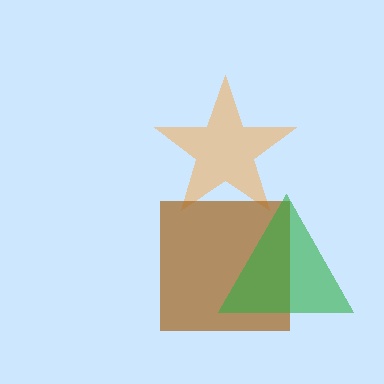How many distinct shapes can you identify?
There are 3 distinct shapes: an orange star, a brown square, a green triangle.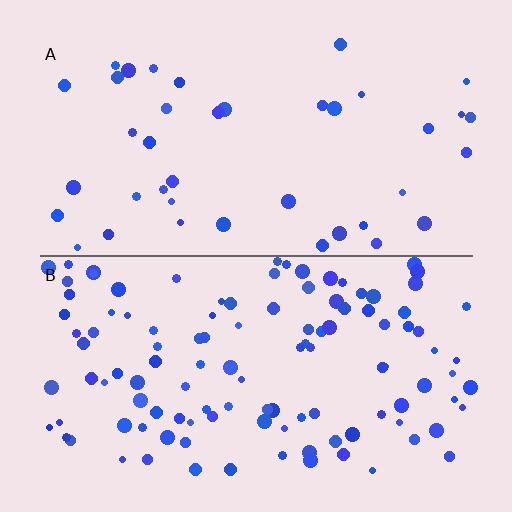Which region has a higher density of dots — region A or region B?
B (the bottom).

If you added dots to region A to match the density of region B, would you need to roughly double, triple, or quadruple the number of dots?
Approximately triple.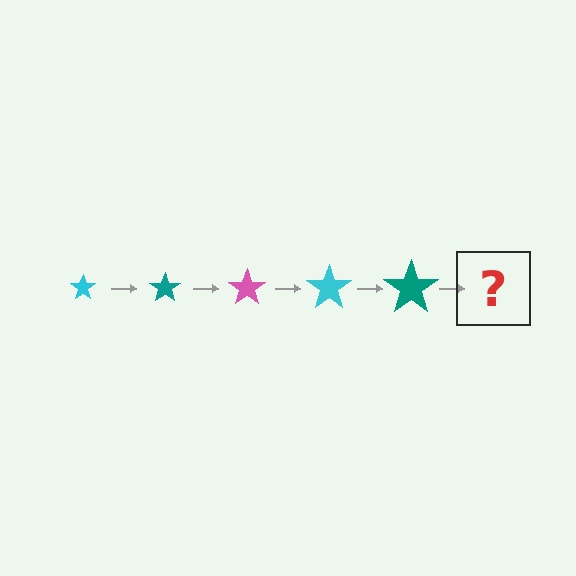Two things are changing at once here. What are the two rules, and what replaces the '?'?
The two rules are that the star grows larger each step and the color cycles through cyan, teal, and pink. The '?' should be a pink star, larger than the previous one.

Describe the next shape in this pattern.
It should be a pink star, larger than the previous one.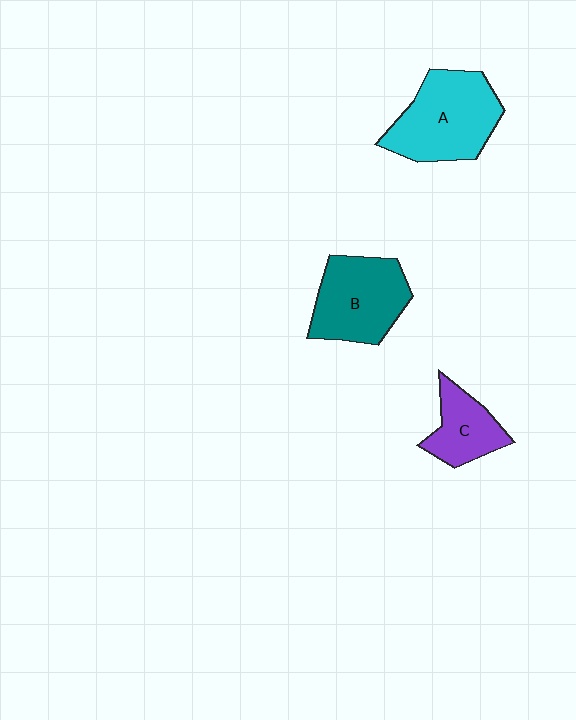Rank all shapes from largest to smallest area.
From largest to smallest: A (cyan), B (teal), C (purple).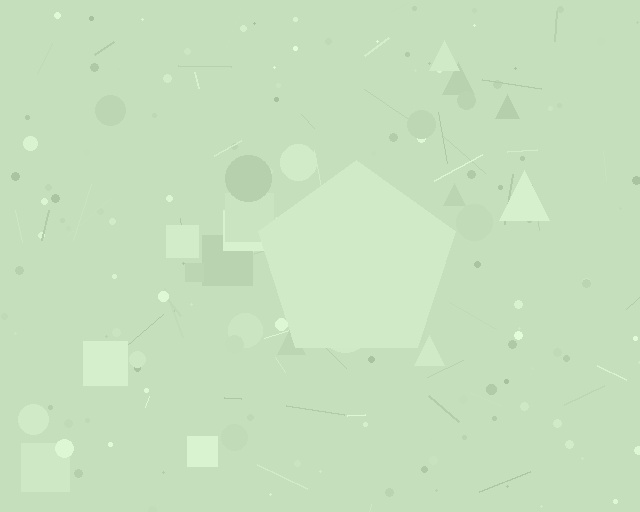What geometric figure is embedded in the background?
A pentagon is embedded in the background.